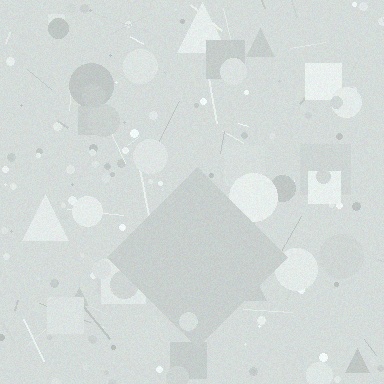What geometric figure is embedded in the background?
A diamond is embedded in the background.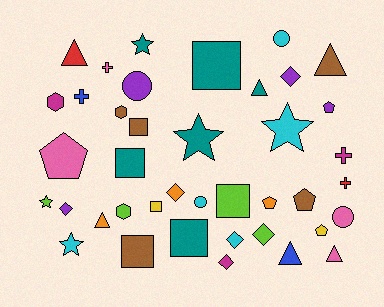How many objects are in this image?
There are 40 objects.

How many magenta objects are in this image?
There are 3 magenta objects.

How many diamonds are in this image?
There are 6 diamonds.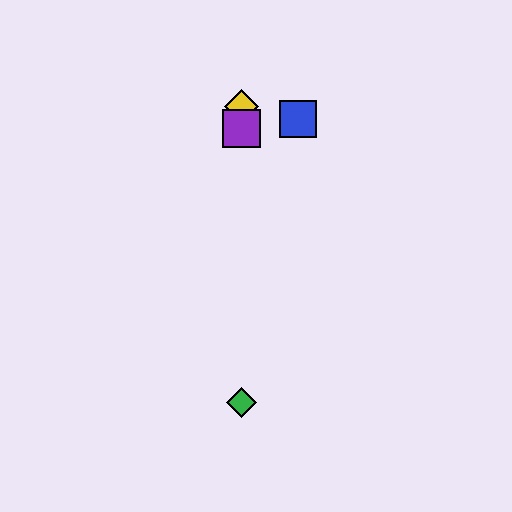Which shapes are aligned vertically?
The red diamond, the green diamond, the yellow diamond, the purple square are aligned vertically.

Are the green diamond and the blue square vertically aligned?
No, the green diamond is at x≈242 and the blue square is at x≈298.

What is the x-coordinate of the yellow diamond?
The yellow diamond is at x≈242.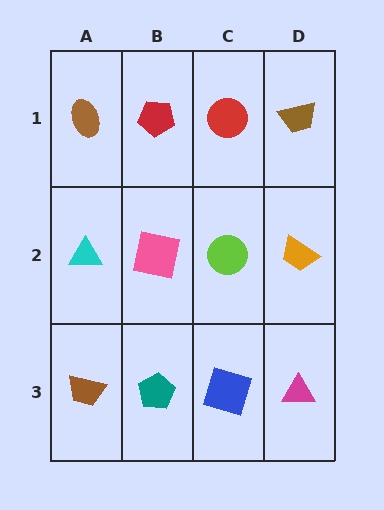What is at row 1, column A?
A brown ellipse.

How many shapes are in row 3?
4 shapes.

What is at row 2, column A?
A cyan triangle.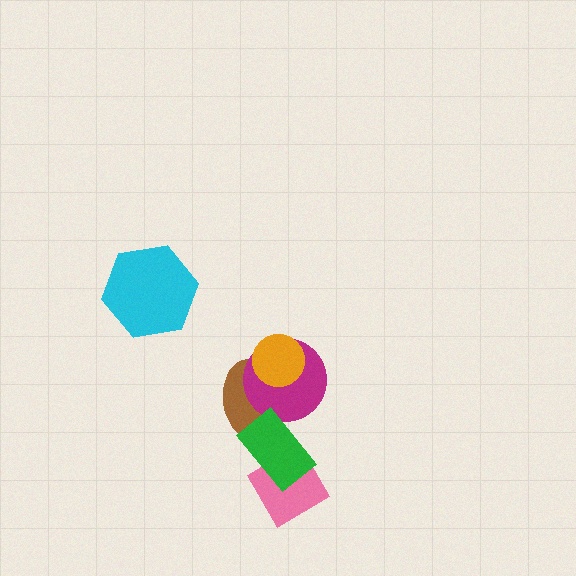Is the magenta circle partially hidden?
Yes, it is partially covered by another shape.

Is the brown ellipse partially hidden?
Yes, it is partially covered by another shape.